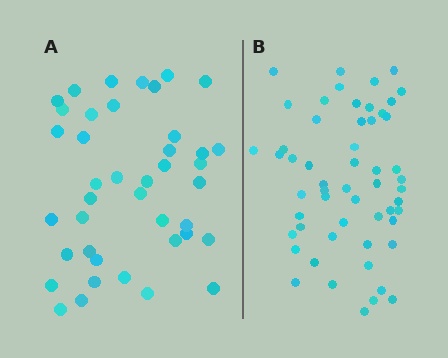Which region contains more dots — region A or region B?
Region B (the right region) has more dots.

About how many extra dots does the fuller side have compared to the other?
Region B has approximately 15 more dots than region A.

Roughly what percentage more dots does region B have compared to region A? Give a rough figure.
About 35% more.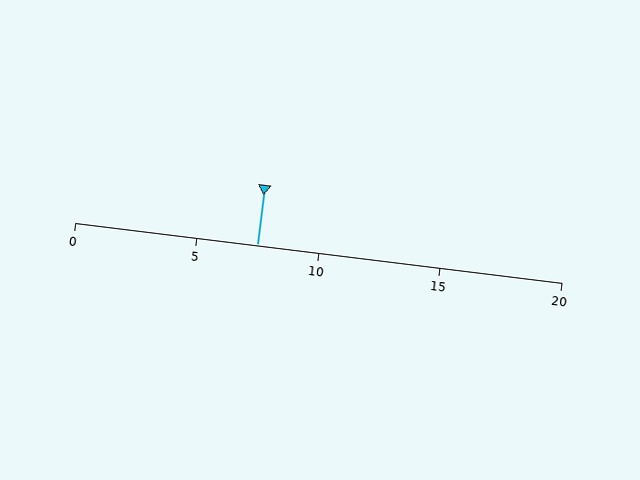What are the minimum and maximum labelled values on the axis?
The axis runs from 0 to 20.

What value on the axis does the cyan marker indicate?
The marker indicates approximately 7.5.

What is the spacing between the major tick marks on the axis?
The major ticks are spaced 5 apart.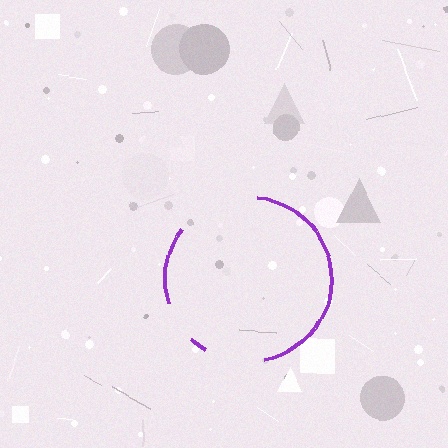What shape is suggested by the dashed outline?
The dashed outline suggests a circle.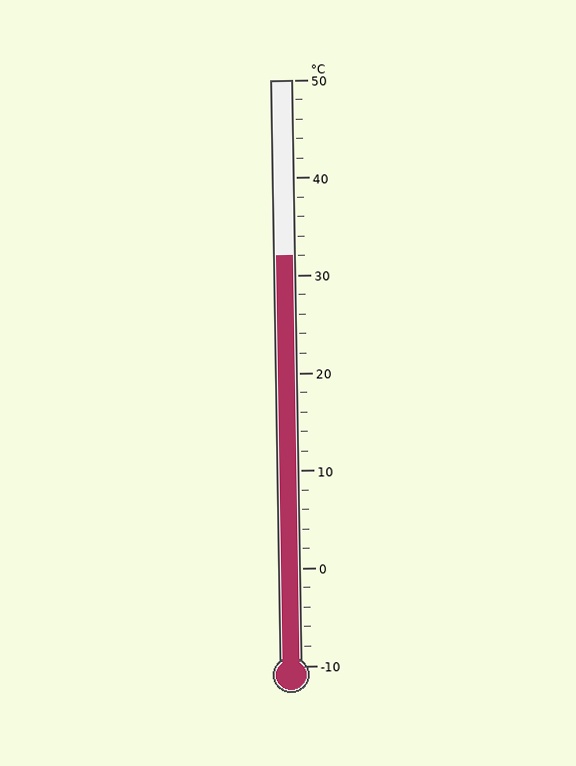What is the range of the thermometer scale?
The thermometer scale ranges from -10°C to 50°C.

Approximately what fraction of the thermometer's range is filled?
The thermometer is filled to approximately 70% of its range.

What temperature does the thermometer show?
The thermometer shows approximately 32°C.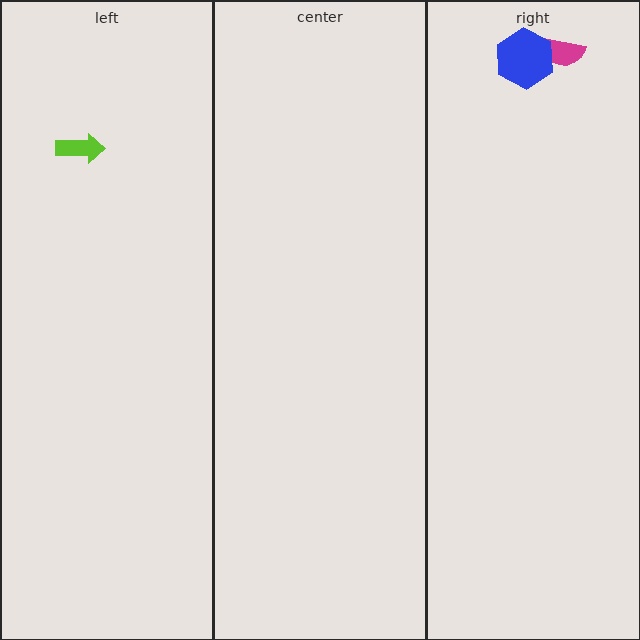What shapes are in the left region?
The lime arrow.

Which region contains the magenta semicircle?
The right region.